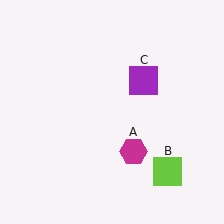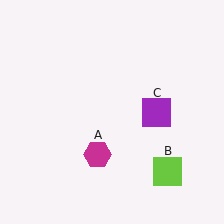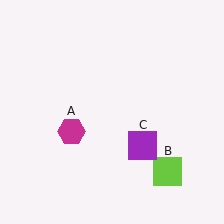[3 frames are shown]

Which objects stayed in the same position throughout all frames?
Lime square (object B) remained stationary.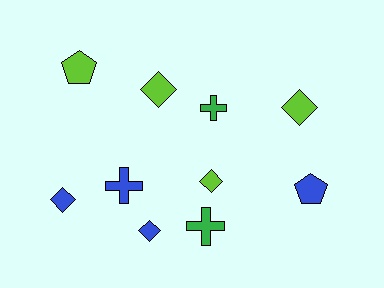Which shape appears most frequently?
Diamond, with 5 objects.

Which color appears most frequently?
Lime, with 4 objects.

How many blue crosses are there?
There is 1 blue cross.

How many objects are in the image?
There are 10 objects.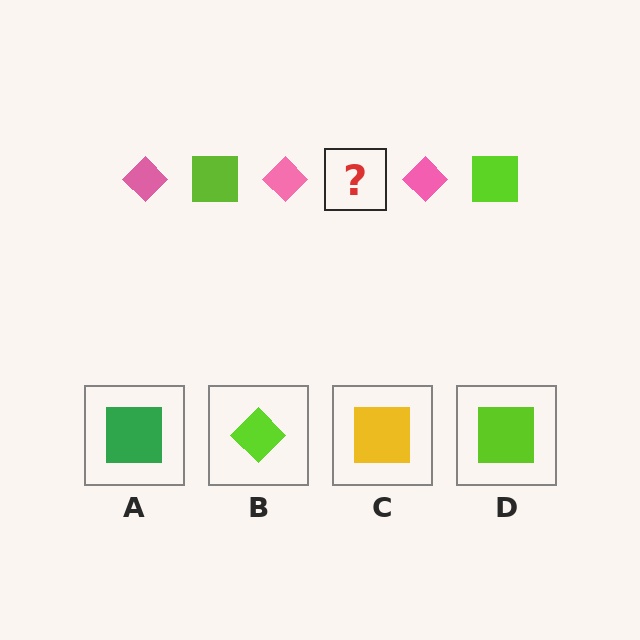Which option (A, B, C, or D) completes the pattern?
D.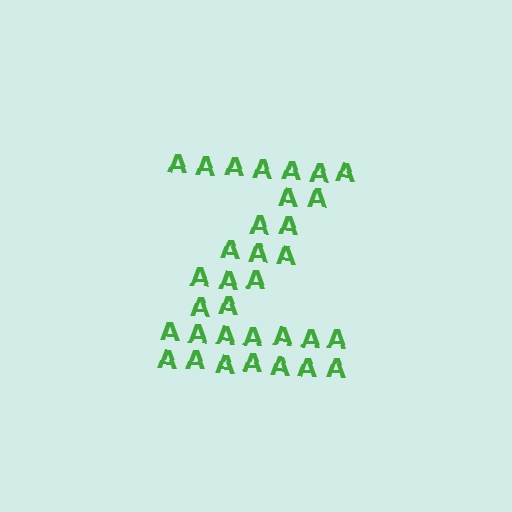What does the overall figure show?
The overall figure shows the letter Z.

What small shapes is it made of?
It is made of small letter A's.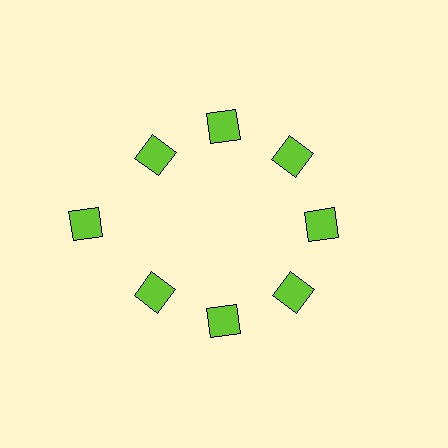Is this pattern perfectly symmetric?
No. The 8 lime diamonds are arranged in a ring, but one element near the 9 o'clock position is pushed outward from the center, breaking the 8-fold rotational symmetry.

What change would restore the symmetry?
The symmetry would be restored by moving it inward, back onto the ring so that all 8 diamonds sit at equal angles and equal distance from the center.